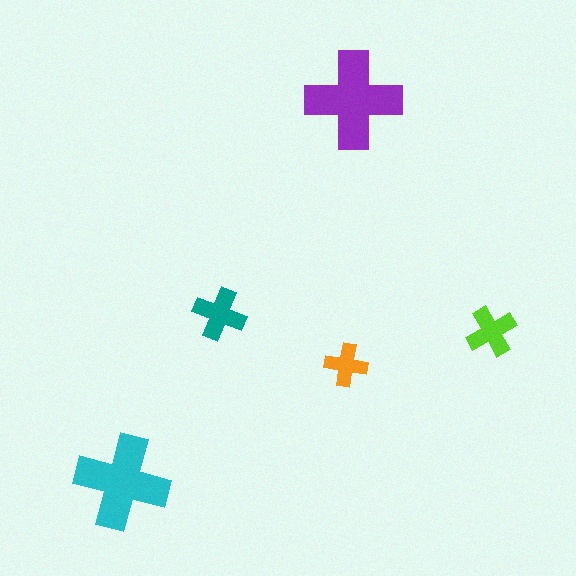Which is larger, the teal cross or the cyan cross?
The cyan one.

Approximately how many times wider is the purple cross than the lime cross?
About 2 times wider.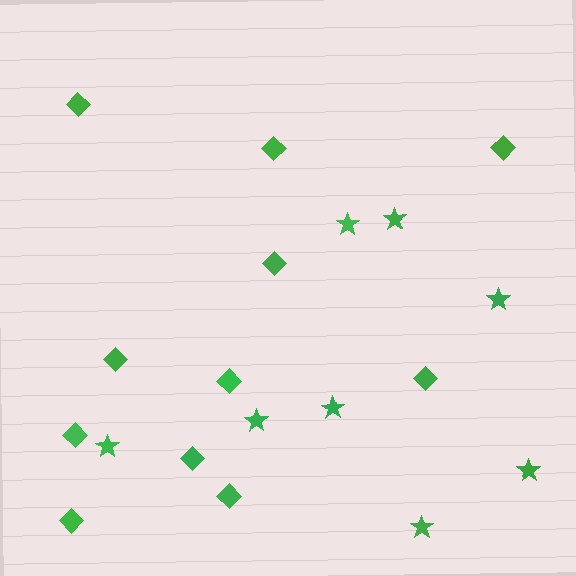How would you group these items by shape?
There are 2 groups: one group of diamonds (11) and one group of stars (8).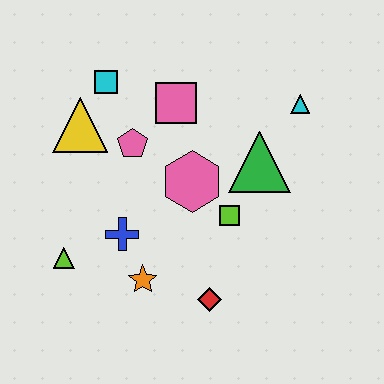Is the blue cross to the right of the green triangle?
No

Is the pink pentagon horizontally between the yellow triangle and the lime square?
Yes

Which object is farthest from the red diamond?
The cyan square is farthest from the red diamond.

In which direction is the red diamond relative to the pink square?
The red diamond is below the pink square.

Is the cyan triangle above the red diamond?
Yes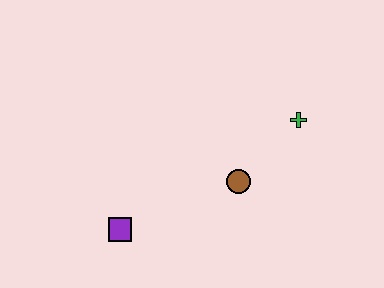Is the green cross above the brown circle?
Yes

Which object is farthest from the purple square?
The green cross is farthest from the purple square.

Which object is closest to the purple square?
The brown circle is closest to the purple square.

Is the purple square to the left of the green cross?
Yes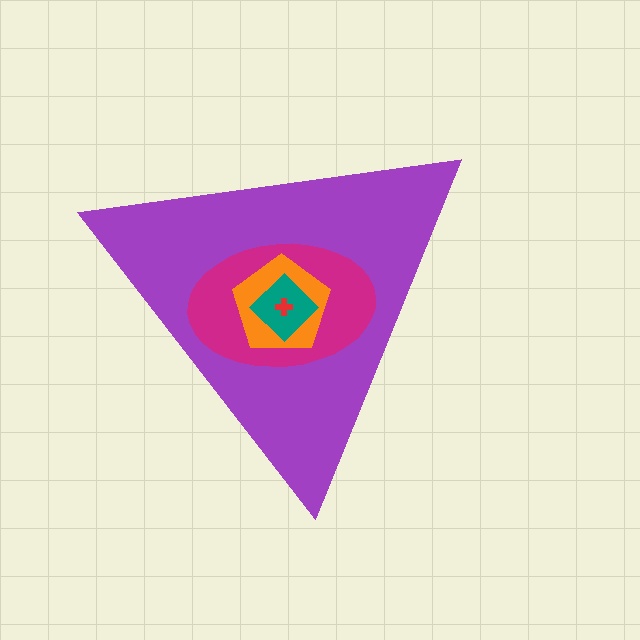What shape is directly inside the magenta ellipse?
The orange pentagon.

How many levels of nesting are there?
5.